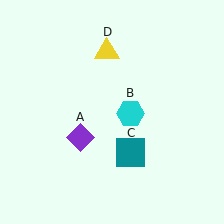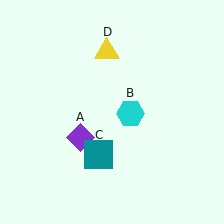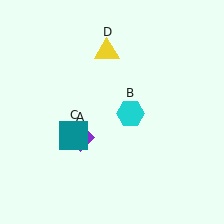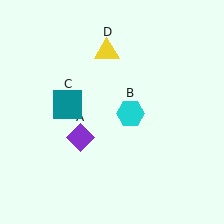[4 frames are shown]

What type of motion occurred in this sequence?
The teal square (object C) rotated clockwise around the center of the scene.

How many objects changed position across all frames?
1 object changed position: teal square (object C).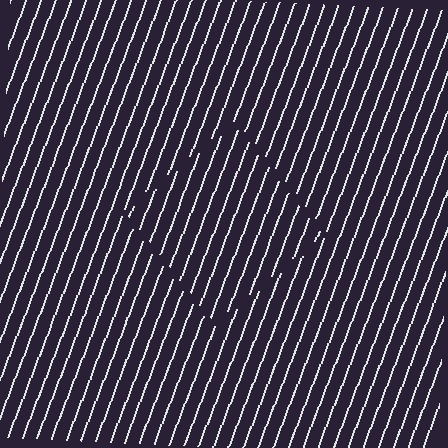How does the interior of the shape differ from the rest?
The interior of the shape contains the same grating, shifted by half a period — the contour is defined by the phase discontinuity where line-ends from the inner and outer gratings abut.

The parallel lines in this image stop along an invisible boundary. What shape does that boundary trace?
An illusory square. The interior of the shape contains the same grating, shifted by half a period — the contour is defined by the phase discontinuity where line-ends from the inner and outer gratings abut.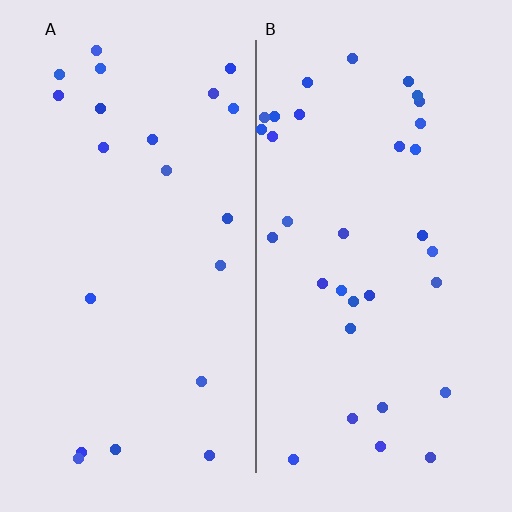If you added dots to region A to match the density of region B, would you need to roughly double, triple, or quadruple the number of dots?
Approximately double.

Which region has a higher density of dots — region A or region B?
B (the right).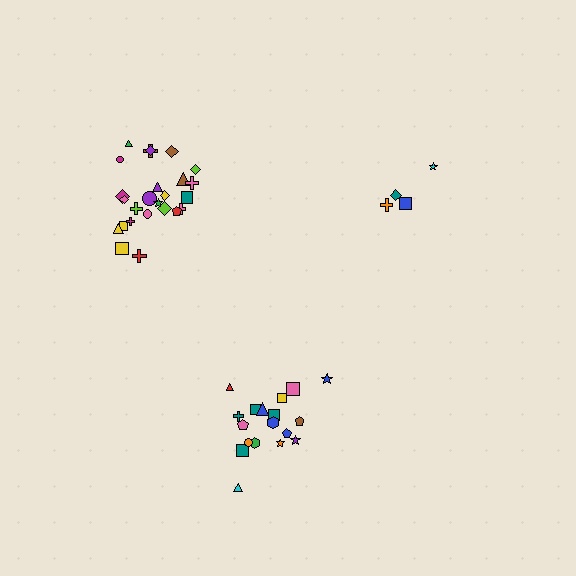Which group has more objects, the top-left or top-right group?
The top-left group.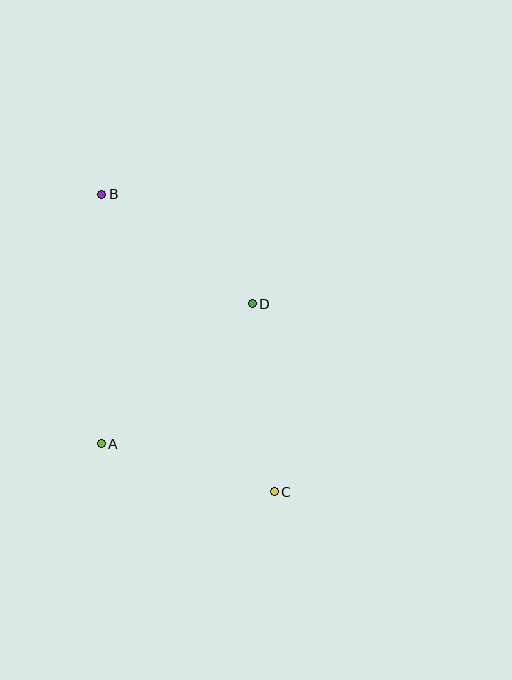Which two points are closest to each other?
Points A and C are closest to each other.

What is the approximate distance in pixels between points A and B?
The distance between A and B is approximately 250 pixels.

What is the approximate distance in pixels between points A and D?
The distance between A and D is approximately 206 pixels.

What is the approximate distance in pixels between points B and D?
The distance between B and D is approximately 186 pixels.